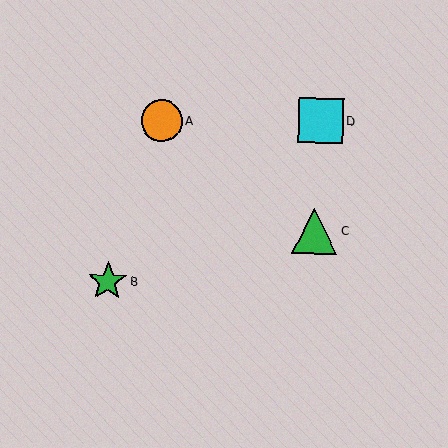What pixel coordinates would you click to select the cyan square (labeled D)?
Click at (321, 121) to select the cyan square D.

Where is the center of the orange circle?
The center of the orange circle is at (162, 121).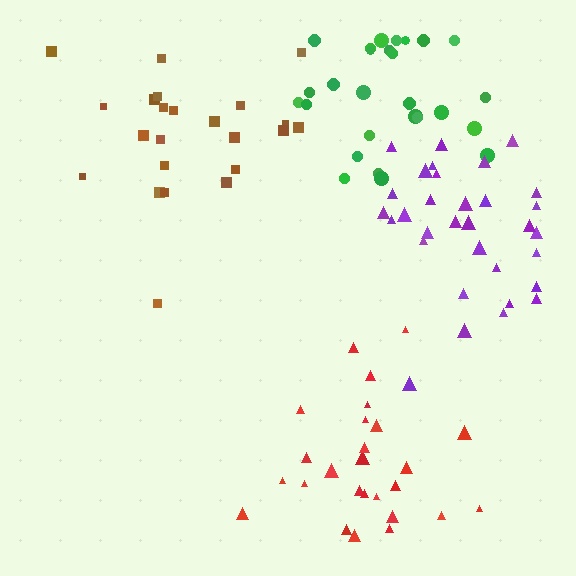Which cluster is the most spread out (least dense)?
Brown.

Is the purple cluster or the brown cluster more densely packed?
Purple.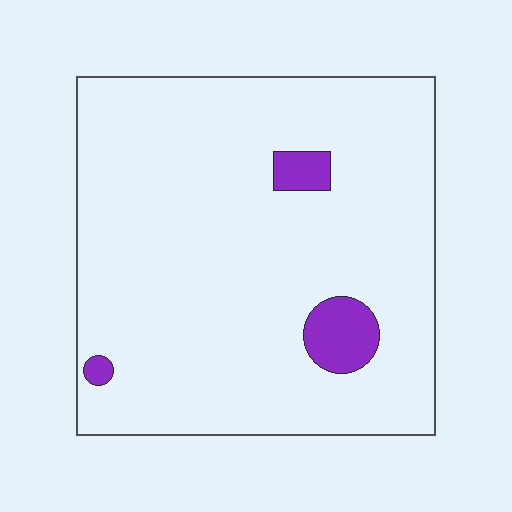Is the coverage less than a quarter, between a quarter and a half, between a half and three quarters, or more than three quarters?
Less than a quarter.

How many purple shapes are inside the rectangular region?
3.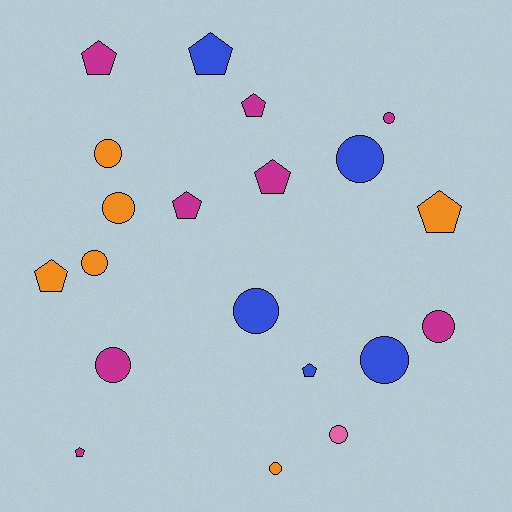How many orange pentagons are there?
There are 2 orange pentagons.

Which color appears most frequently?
Magenta, with 8 objects.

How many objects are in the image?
There are 20 objects.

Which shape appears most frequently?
Circle, with 11 objects.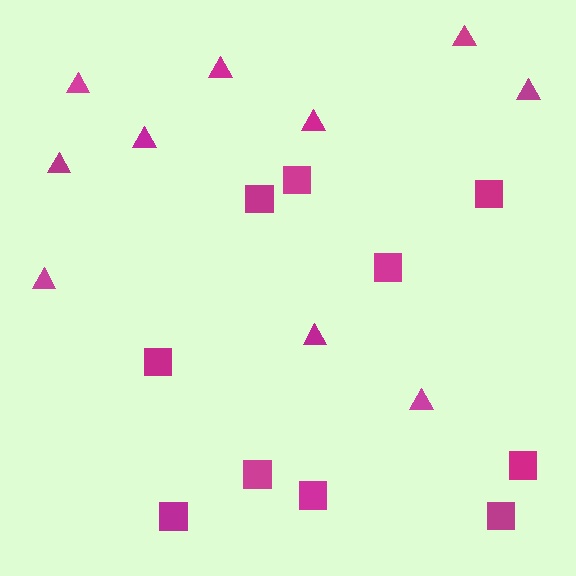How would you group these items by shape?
There are 2 groups: one group of squares (10) and one group of triangles (10).